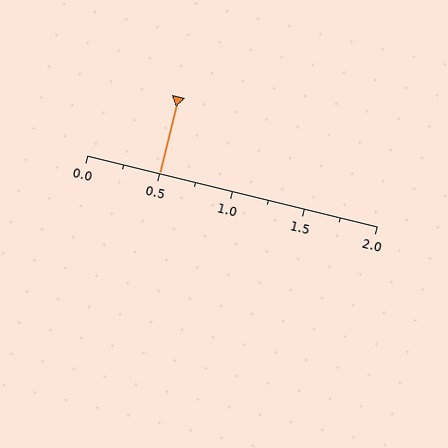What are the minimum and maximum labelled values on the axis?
The axis runs from 0.0 to 2.0.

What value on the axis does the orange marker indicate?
The marker indicates approximately 0.5.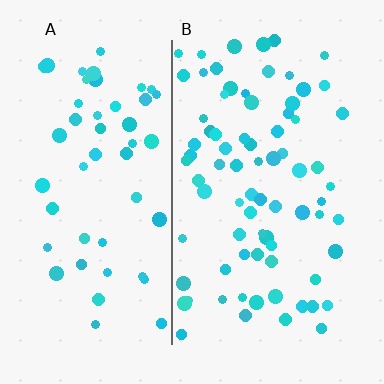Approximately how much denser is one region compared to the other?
Approximately 1.5× — region B over region A.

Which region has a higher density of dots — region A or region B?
B (the right).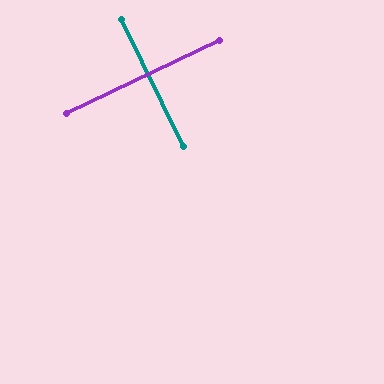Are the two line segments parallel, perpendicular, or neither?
Perpendicular — they meet at approximately 90°.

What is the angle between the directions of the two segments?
Approximately 90 degrees.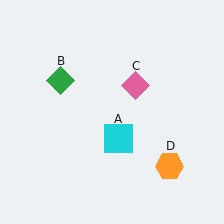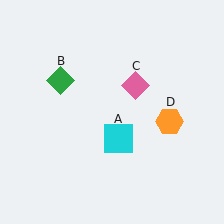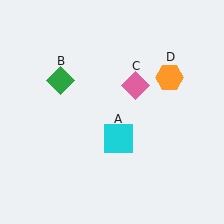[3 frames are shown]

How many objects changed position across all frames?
1 object changed position: orange hexagon (object D).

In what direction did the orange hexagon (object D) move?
The orange hexagon (object D) moved up.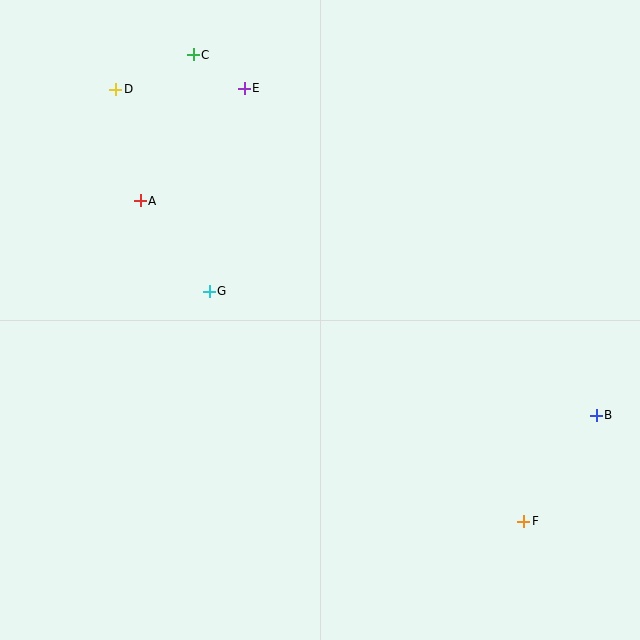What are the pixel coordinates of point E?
Point E is at (244, 88).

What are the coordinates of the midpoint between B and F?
The midpoint between B and F is at (560, 468).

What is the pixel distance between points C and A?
The distance between C and A is 155 pixels.